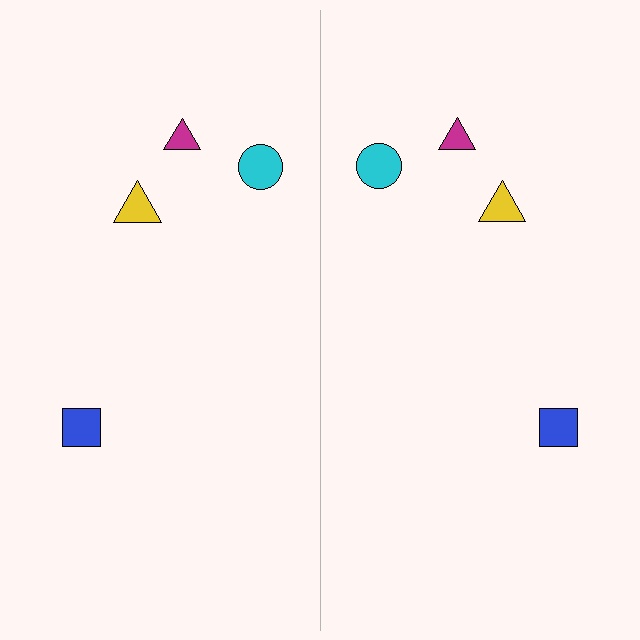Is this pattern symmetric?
Yes, this pattern has bilateral (reflection) symmetry.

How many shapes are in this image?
There are 8 shapes in this image.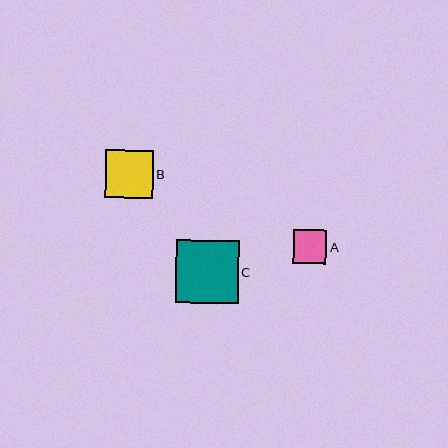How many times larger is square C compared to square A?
Square C is approximately 1.9 times the size of square A.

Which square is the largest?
Square C is the largest with a size of approximately 63 pixels.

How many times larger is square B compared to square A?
Square B is approximately 1.4 times the size of square A.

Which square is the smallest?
Square A is the smallest with a size of approximately 34 pixels.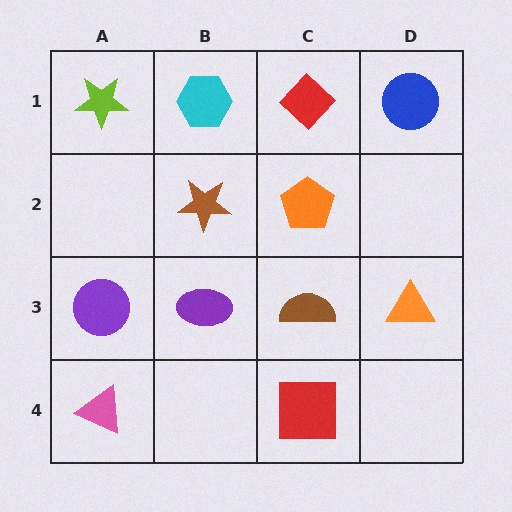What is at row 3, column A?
A purple circle.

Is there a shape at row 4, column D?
No, that cell is empty.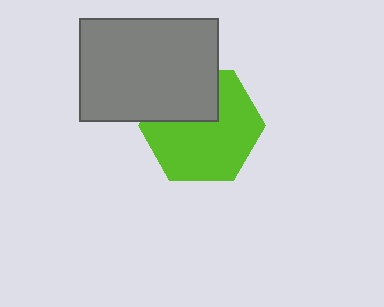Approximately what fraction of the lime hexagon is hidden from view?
Roughly 31% of the lime hexagon is hidden behind the gray rectangle.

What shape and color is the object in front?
The object in front is a gray rectangle.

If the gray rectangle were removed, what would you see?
You would see the complete lime hexagon.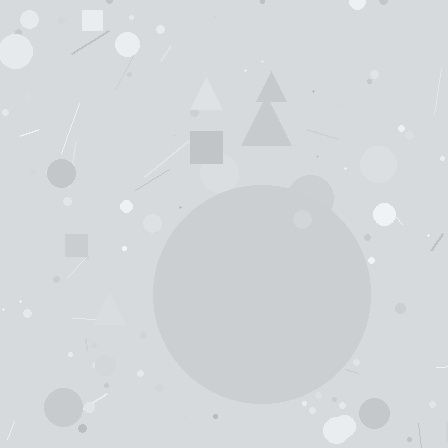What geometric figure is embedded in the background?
A circle is embedded in the background.